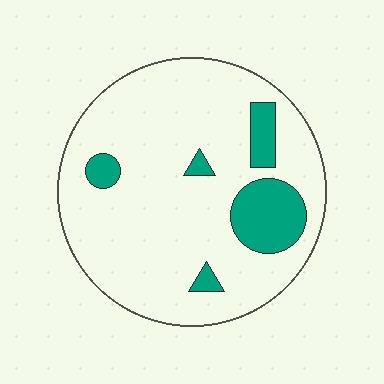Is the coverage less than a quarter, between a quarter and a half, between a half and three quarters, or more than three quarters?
Less than a quarter.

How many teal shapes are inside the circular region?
5.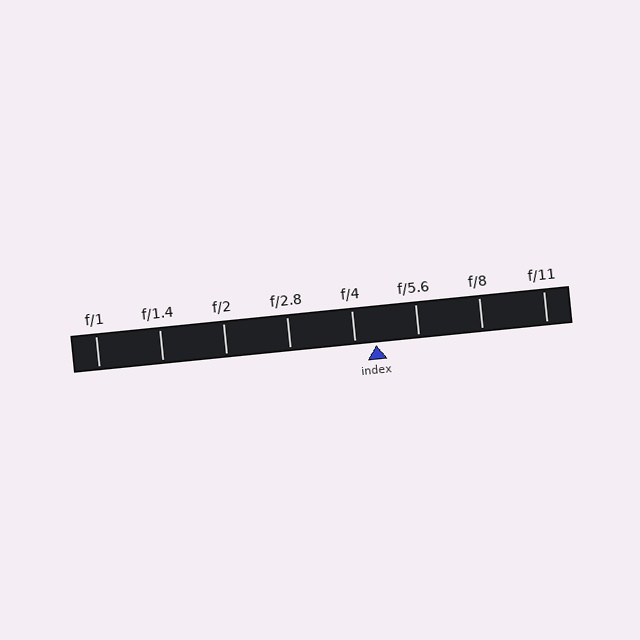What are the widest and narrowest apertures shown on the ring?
The widest aperture shown is f/1 and the narrowest is f/11.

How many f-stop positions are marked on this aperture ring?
There are 8 f-stop positions marked.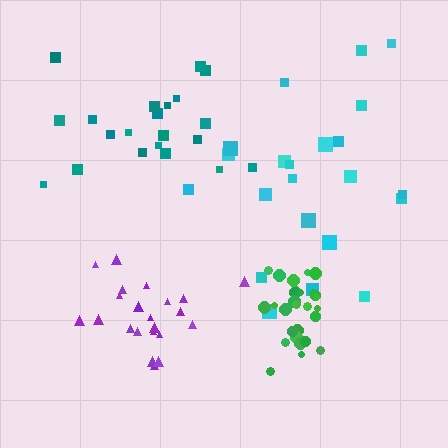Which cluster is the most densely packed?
Green.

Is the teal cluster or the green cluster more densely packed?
Green.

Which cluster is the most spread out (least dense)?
Teal.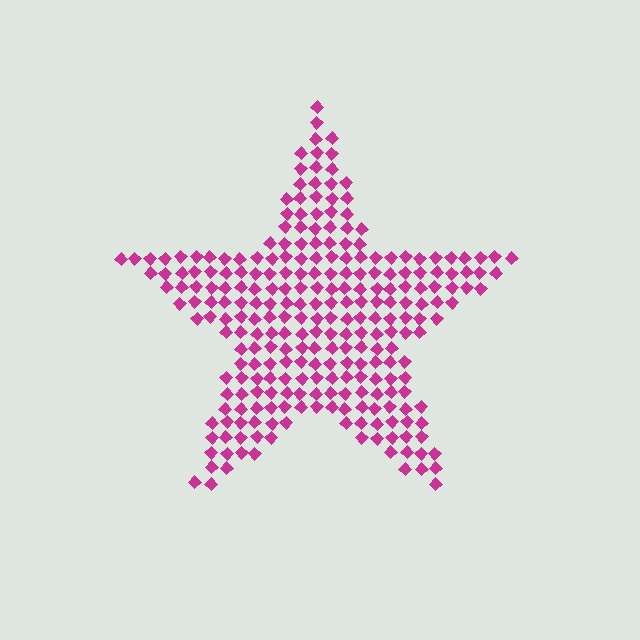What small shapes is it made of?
It is made of small diamonds.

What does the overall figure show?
The overall figure shows a star.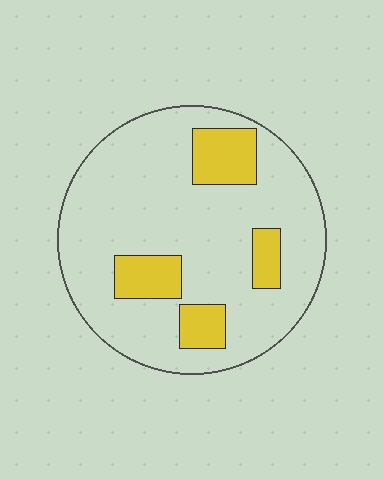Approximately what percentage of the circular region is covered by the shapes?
Approximately 20%.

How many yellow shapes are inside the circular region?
4.